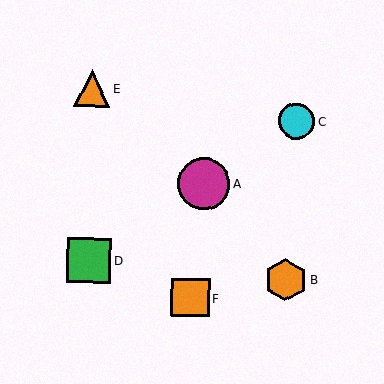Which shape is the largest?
The magenta circle (labeled A) is the largest.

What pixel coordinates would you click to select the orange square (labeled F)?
Click at (190, 298) to select the orange square F.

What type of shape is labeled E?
Shape E is an orange triangle.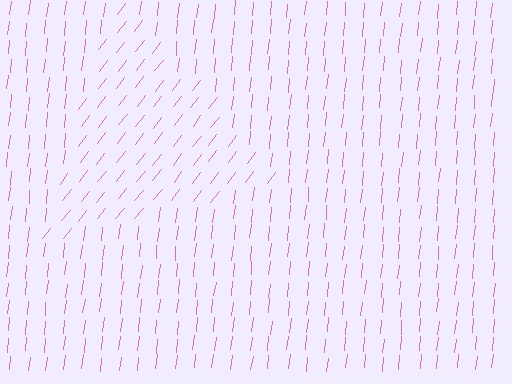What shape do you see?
I see a triangle.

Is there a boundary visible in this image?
Yes, there is a texture boundary formed by a change in line orientation.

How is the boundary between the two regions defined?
The boundary is defined purely by a change in line orientation (approximately 32 degrees difference). All lines are the same color and thickness.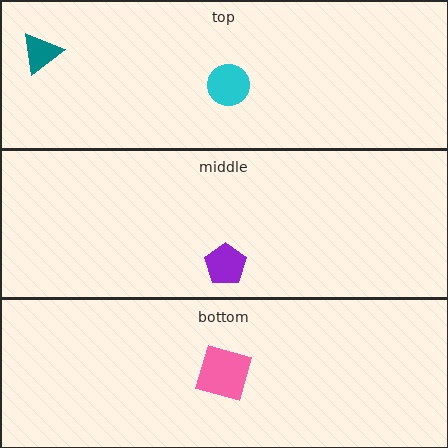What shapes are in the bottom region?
The pink square.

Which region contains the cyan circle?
The top region.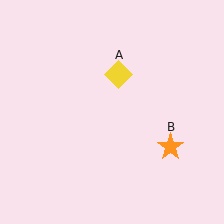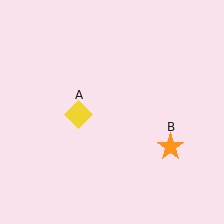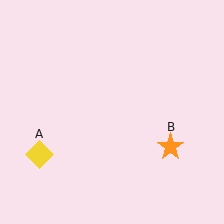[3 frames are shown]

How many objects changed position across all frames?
1 object changed position: yellow diamond (object A).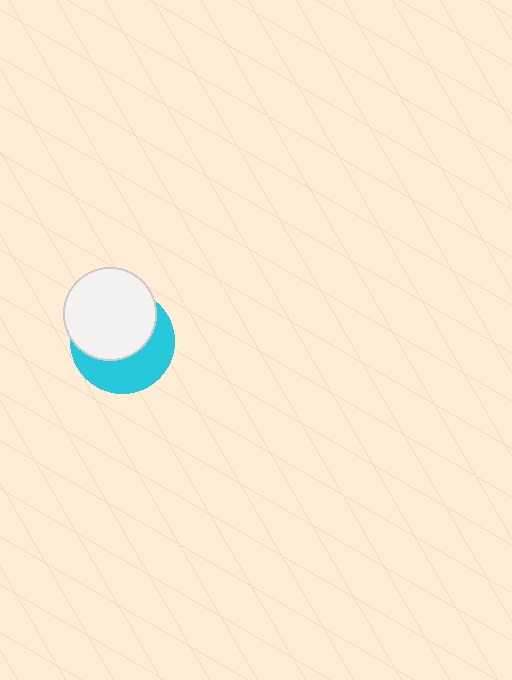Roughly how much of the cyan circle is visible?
A small part of it is visible (roughly 45%).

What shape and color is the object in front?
The object in front is a white circle.